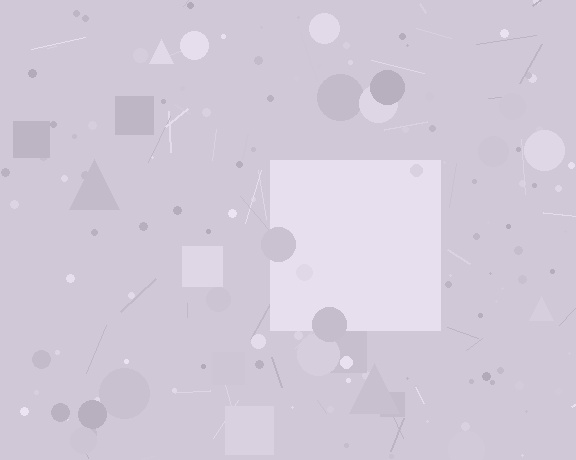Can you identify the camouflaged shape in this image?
The camouflaged shape is a square.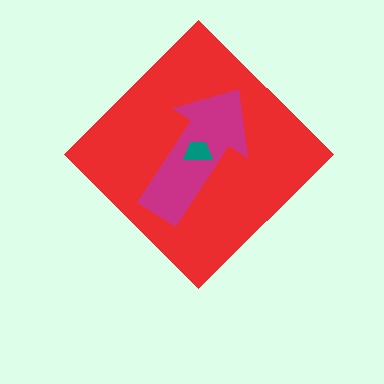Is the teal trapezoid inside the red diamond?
Yes.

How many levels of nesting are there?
3.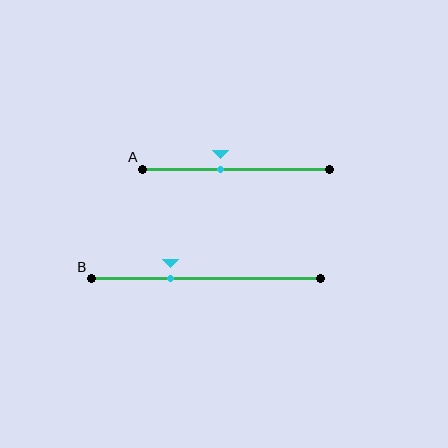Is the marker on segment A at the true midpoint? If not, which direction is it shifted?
No, the marker on segment A is shifted to the left by about 8% of the segment length.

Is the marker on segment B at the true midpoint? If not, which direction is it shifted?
No, the marker on segment B is shifted to the left by about 15% of the segment length.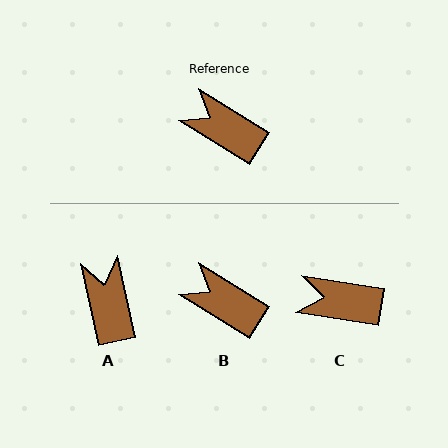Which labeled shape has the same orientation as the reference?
B.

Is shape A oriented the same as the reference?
No, it is off by about 46 degrees.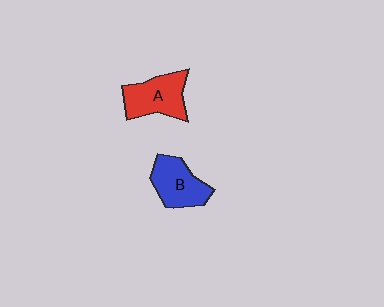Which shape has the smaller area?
Shape B (blue).